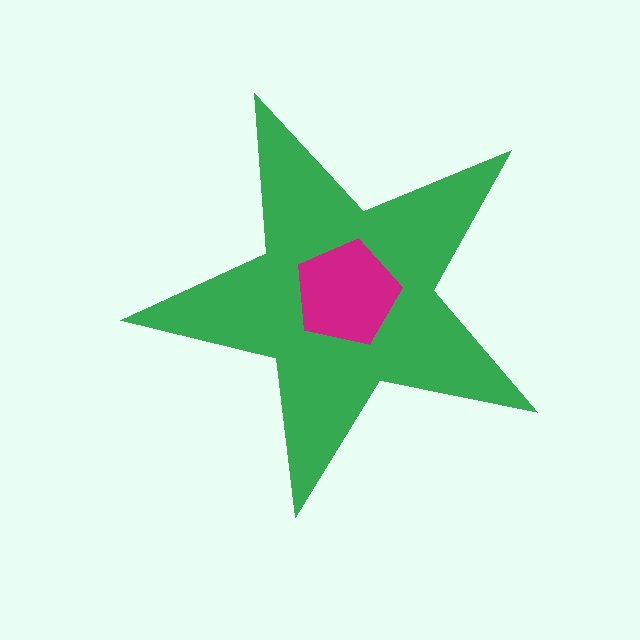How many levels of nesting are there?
2.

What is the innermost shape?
The magenta pentagon.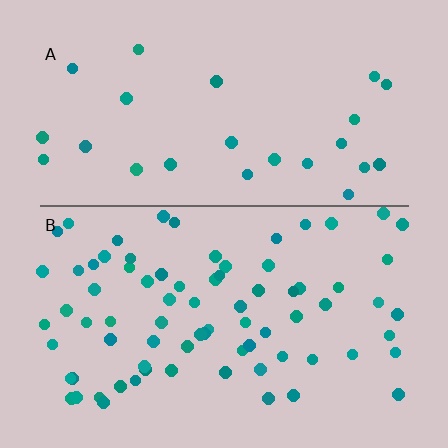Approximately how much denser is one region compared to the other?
Approximately 3.0× — region B over region A.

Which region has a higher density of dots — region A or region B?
B (the bottom).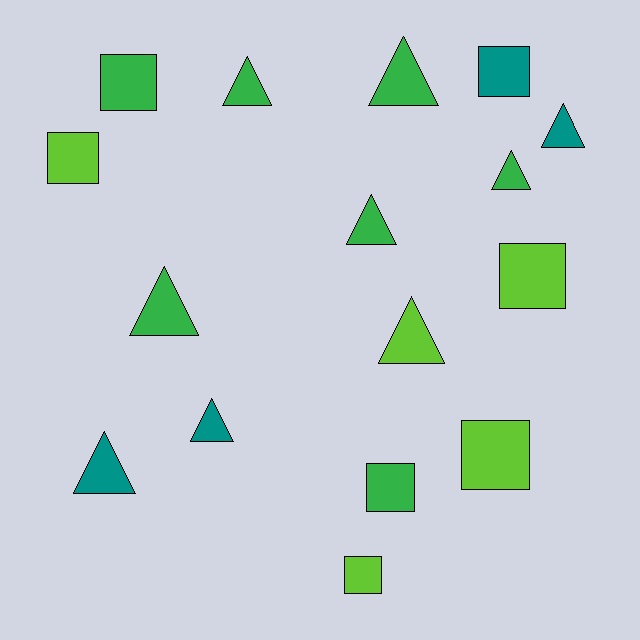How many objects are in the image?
There are 16 objects.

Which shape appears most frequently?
Triangle, with 9 objects.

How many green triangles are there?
There are 5 green triangles.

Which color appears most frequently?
Green, with 7 objects.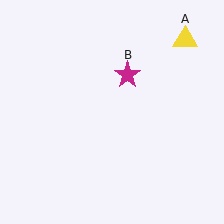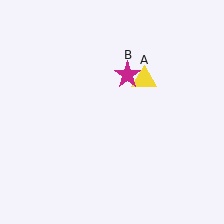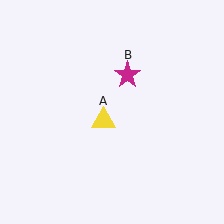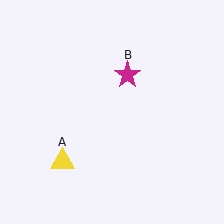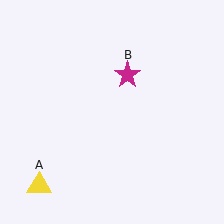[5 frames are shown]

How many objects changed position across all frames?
1 object changed position: yellow triangle (object A).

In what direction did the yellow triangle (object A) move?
The yellow triangle (object A) moved down and to the left.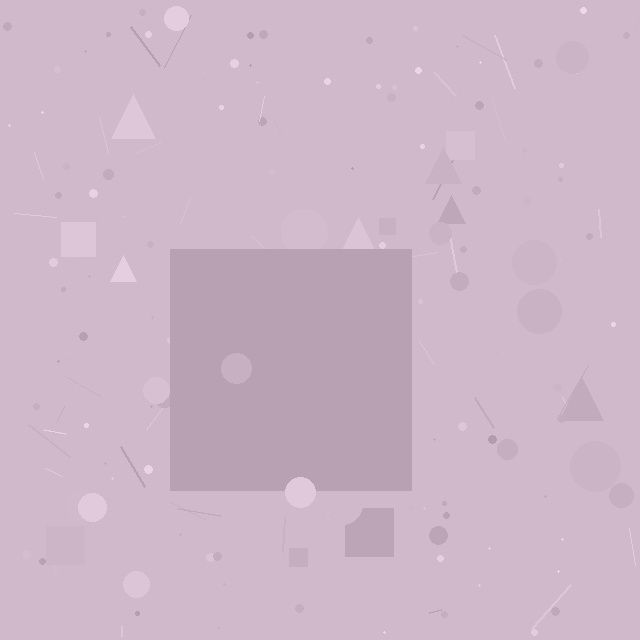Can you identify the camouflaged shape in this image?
The camouflaged shape is a square.